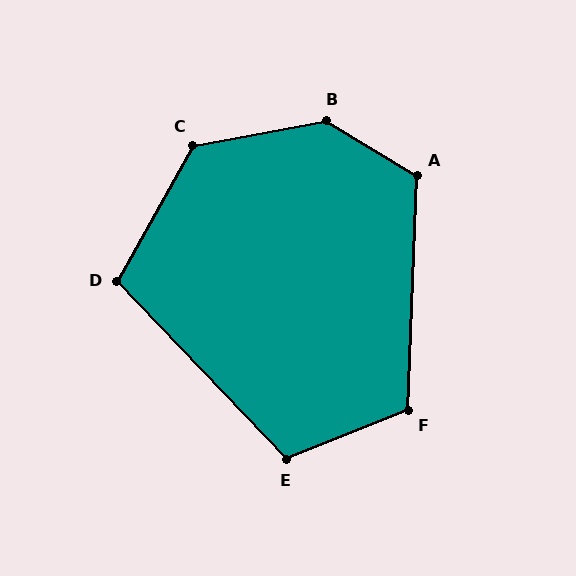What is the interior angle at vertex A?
Approximately 119 degrees (obtuse).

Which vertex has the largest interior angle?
B, at approximately 139 degrees.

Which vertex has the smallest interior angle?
D, at approximately 107 degrees.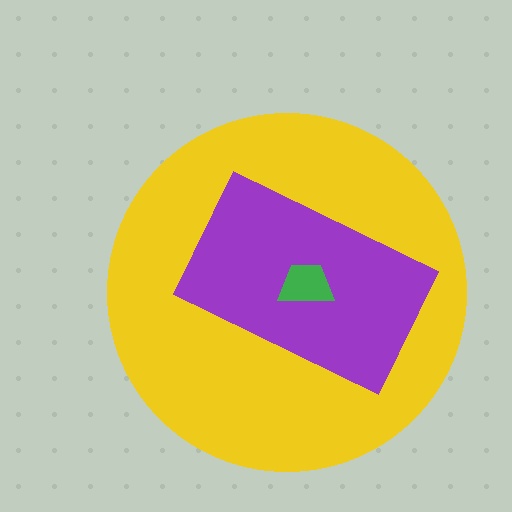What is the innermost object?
The green trapezoid.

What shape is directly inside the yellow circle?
The purple rectangle.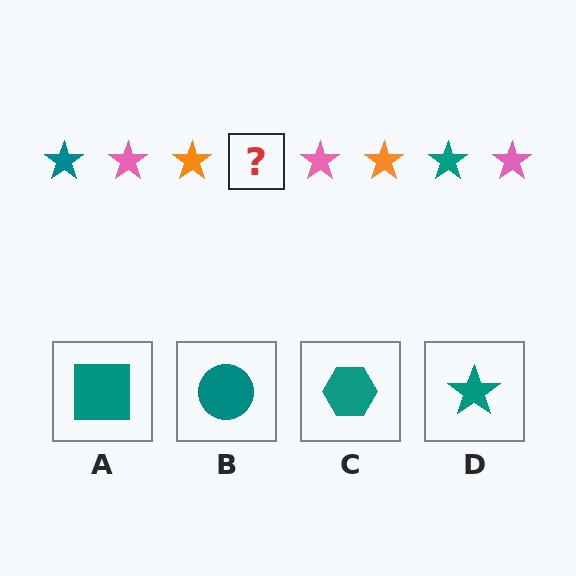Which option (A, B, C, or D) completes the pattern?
D.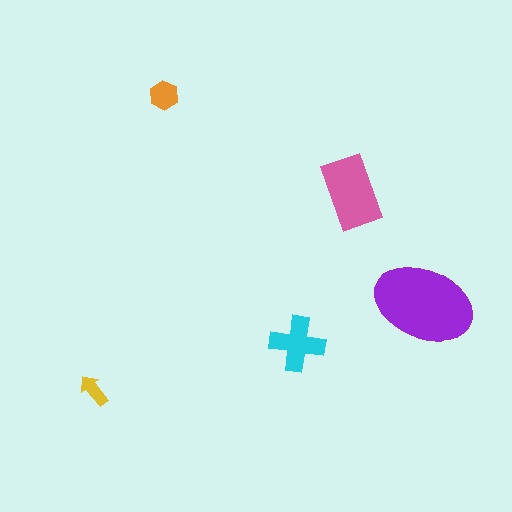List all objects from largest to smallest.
The purple ellipse, the pink rectangle, the cyan cross, the orange hexagon, the yellow arrow.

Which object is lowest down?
The yellow arrow is bottommost.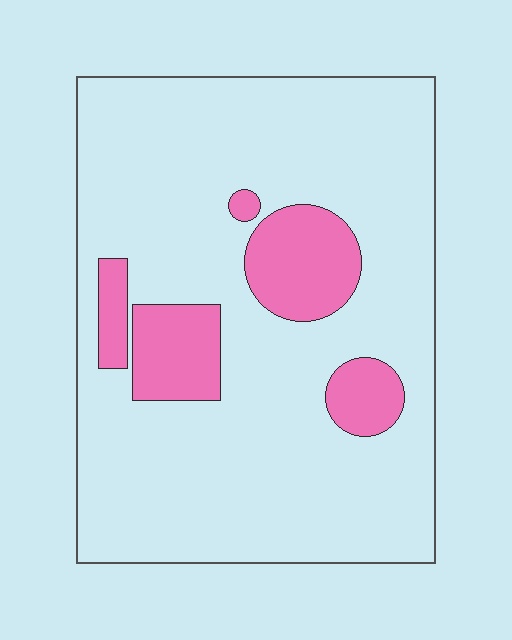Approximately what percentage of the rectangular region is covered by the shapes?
Approximately 15%.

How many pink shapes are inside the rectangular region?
5.